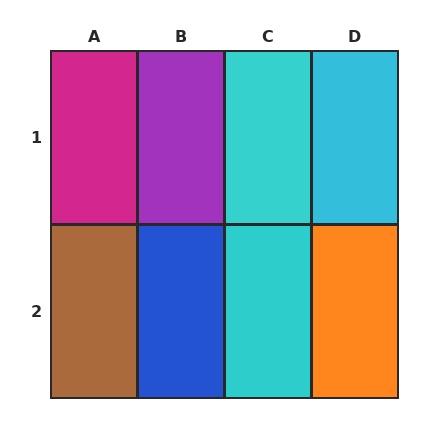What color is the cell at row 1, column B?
Purple.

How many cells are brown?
1 cell is brown.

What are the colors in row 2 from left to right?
Brown, blue, cyan, orange.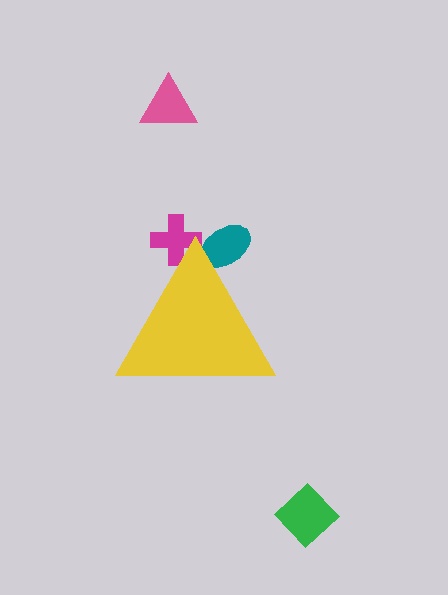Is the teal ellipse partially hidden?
Yes, the teal ellipse is partially hidden behind the yellow triangle.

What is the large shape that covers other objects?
A yellow triangle.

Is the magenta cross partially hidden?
Yes, the magenta cross is partially hidden behind the yellow triangle.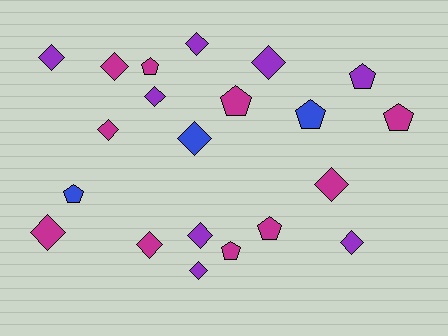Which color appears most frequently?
Magenta, with 10 objects.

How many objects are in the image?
There are 21 objects.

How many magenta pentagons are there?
There are 5 magenta pentagons.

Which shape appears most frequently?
Diamond, with 13 objects.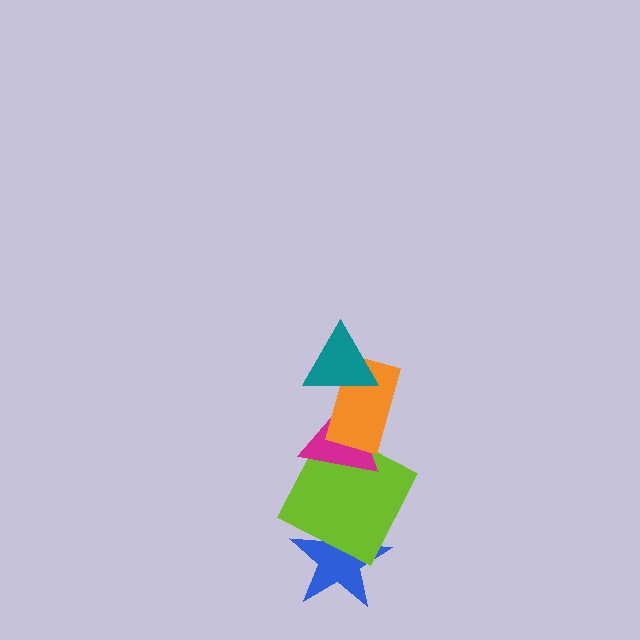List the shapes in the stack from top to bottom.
From top to bottom: the teal triangle, the orange rectangle, the magenta triangle, the lime square, the blue star.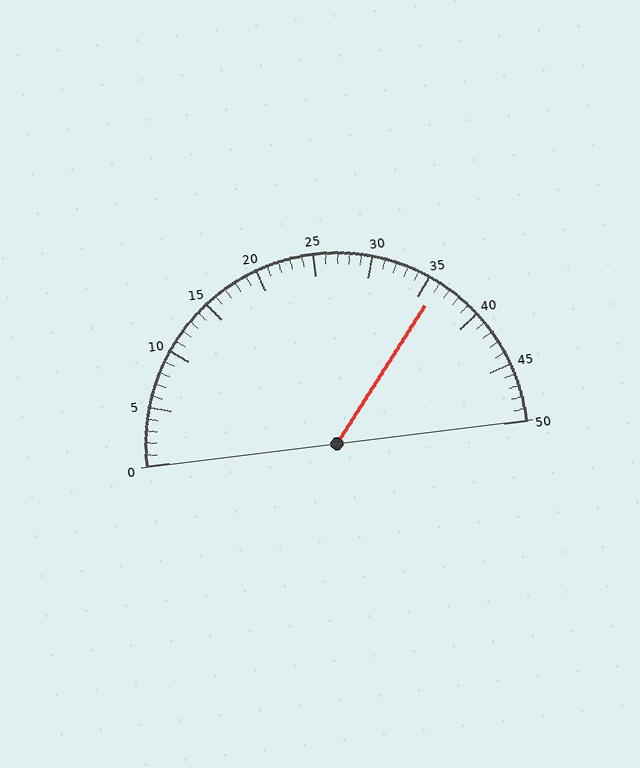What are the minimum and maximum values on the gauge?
The gauge ranges from 0 to 50.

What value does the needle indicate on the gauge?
The needle indicates approximately 36.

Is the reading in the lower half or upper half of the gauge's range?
The reading is in the upper half of the range (0 to 50).